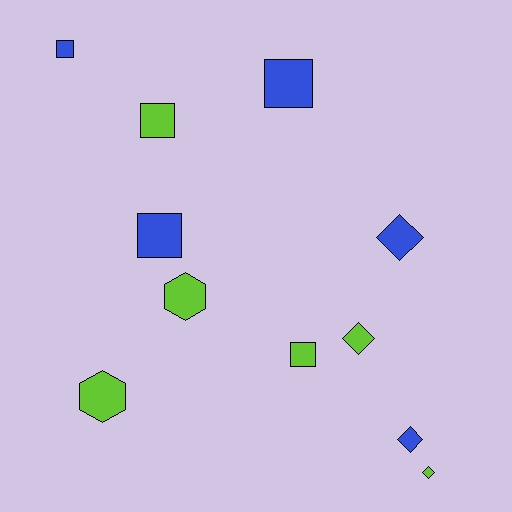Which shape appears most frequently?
Square, with 5 objects.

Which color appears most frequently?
Lime, with 6 objects.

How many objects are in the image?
There are 11 objects.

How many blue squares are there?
There are 3 blue squares.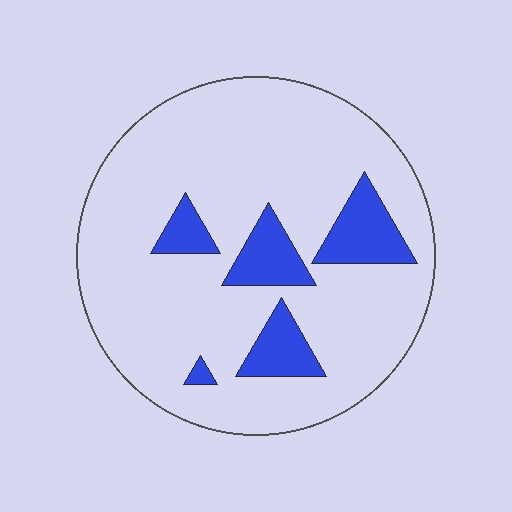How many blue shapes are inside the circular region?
5.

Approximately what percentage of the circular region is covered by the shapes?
Approximately 15%.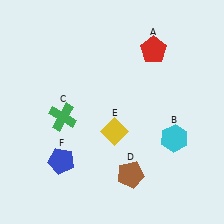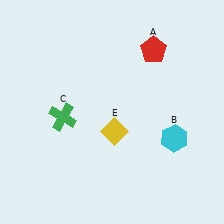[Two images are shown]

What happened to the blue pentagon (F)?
The blue pentagon (F) was removed in Image 2. It was in the bottom-left area of Image 1.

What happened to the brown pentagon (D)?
The brown pentagon (D) was removed in Image 2. It was in the bottom-right area of Image 1.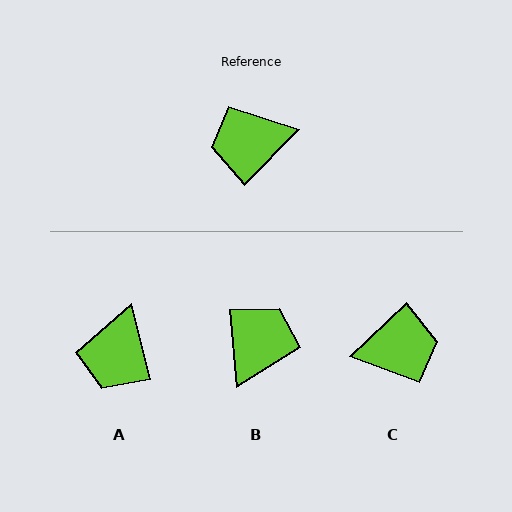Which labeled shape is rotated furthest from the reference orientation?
C, about 178 degrees away.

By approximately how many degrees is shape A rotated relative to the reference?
Approximately 59 degrees counter-clockwise.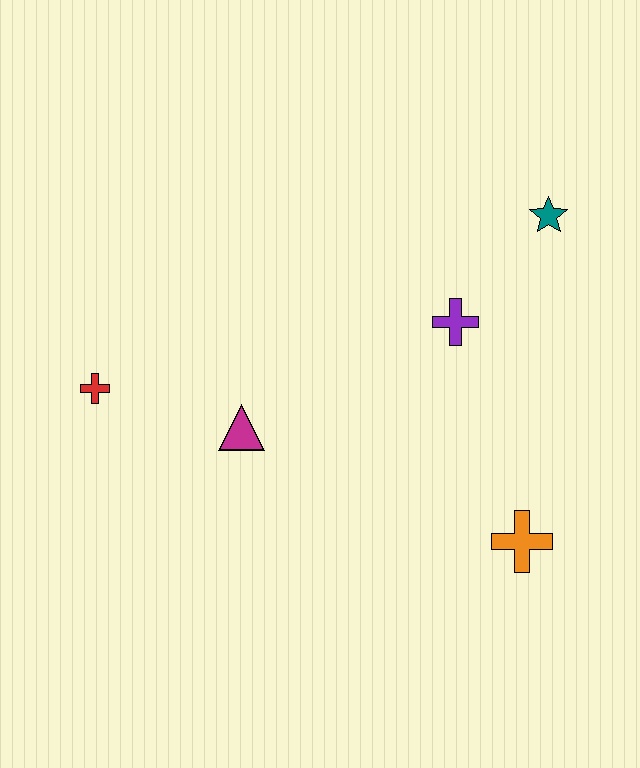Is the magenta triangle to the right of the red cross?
Yes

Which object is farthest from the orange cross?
The red cross is farthest from the orange cross.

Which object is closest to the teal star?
The purple cross is closest to the teal star.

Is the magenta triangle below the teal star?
Yes